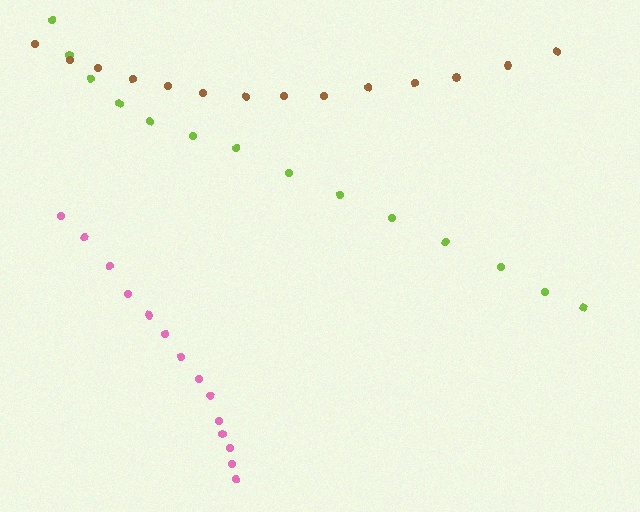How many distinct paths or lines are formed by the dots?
There are 3 distinct paths.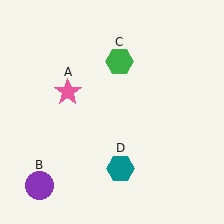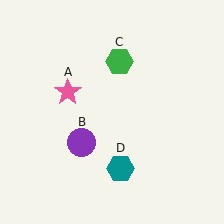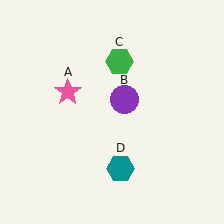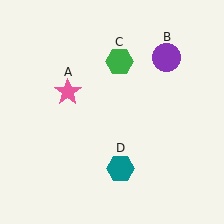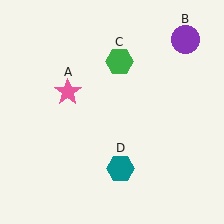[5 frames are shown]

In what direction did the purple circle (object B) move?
The purple circle (object B) moved up and to the right.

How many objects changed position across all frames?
1 object changed position: purple circle (object B).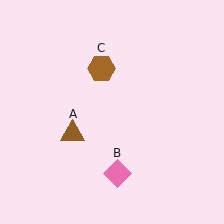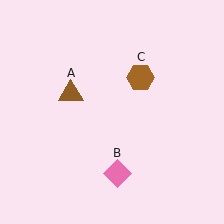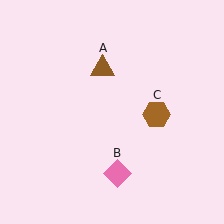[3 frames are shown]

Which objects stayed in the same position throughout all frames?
Pink diamond (object B) remained stationary.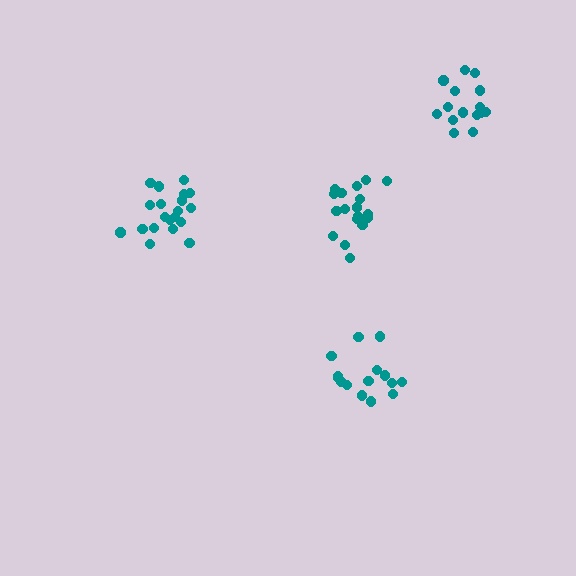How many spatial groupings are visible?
There are 4 spatial groupings.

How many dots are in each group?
Group 1: 18 dots, Group 2: 15 dots, Group 3: 15 dots, Group 4: 21 dots (69 total).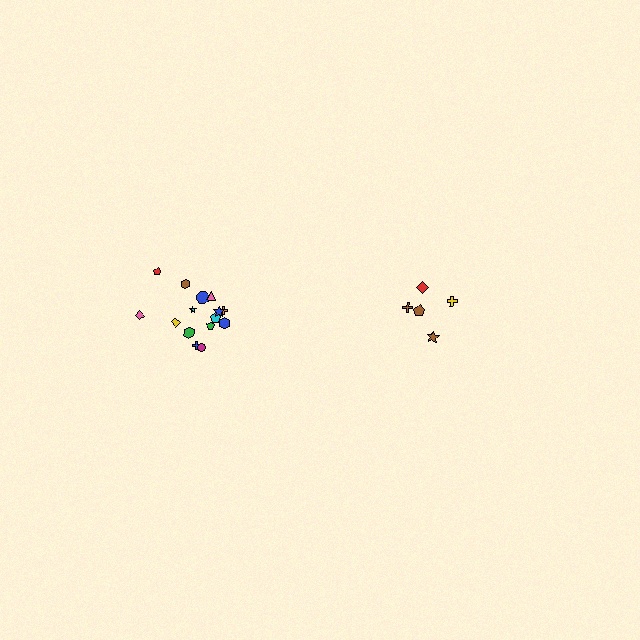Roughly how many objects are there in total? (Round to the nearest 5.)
Roughly 20 objects in total.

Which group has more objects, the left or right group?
The left group.